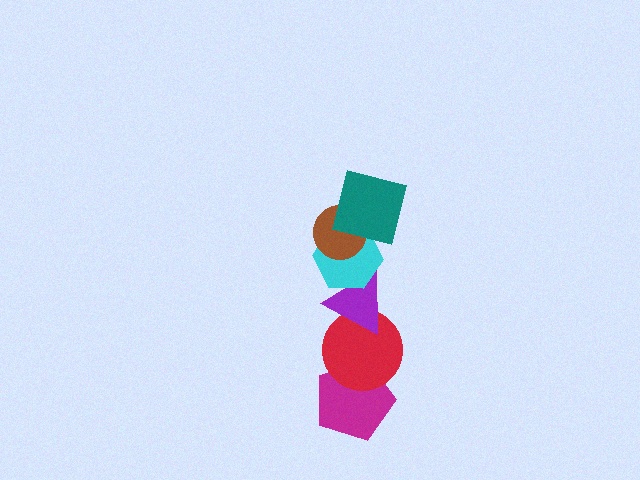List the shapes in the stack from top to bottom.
From top to bottom: the teal square, the brown circle, the cyan hexagon, the purple triangle, the red circle, the magenta pentagon.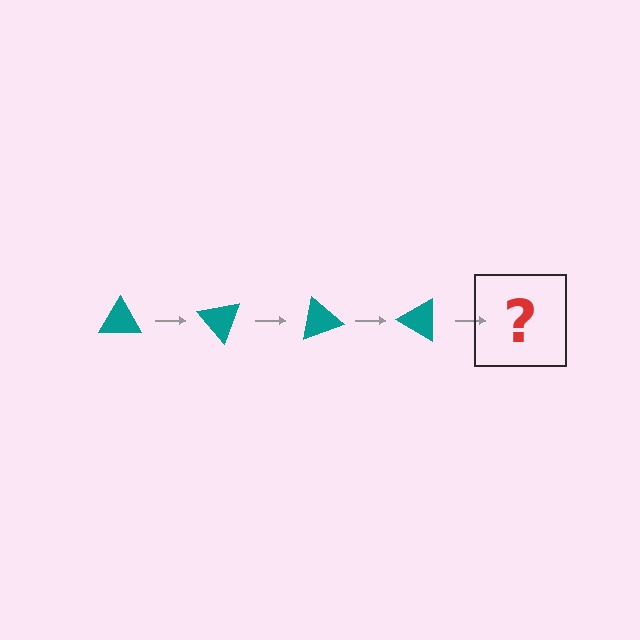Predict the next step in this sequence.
The next step is a teal triangle rotated 200 degrees.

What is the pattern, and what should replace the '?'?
The pattern is that the triangle rotates 50 degrees each step. The '?' should be a teal triangle rotated 200 degrees.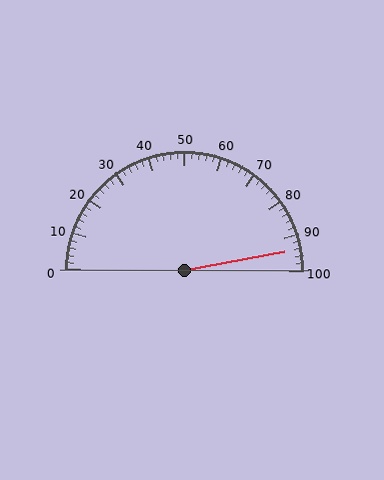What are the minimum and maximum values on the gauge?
The gauge ranges from 0 to 100.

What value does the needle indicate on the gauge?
The needle indicates approximately 94.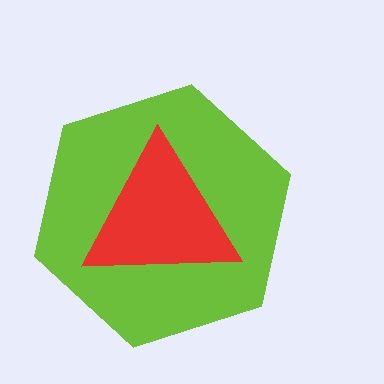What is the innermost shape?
The red triangle.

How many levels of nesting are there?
2.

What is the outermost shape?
The lime hexagon.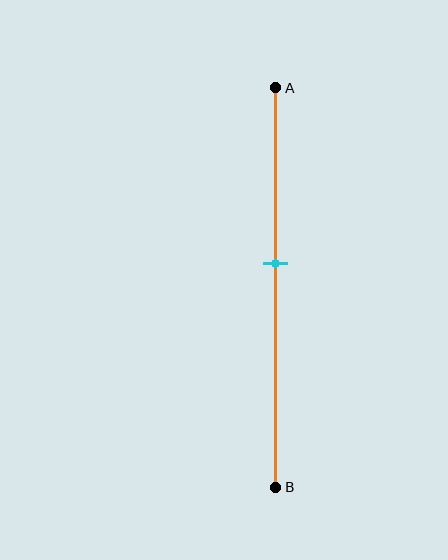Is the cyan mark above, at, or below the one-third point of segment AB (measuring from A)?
The cyan mark is below the one-third point of segment AB.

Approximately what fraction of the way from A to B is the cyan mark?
The cyan mark is approximately 45% of the way from A to B.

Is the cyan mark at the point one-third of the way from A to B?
No, the mark is at about 45% from A, not at the 33% one-third point.